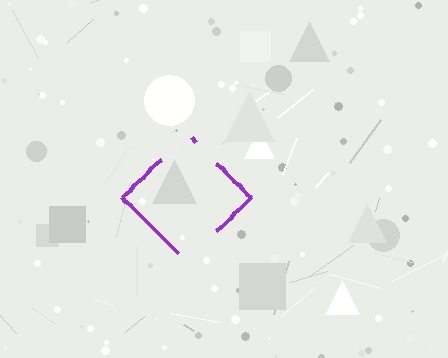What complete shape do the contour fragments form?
The contour fragments form a diamond.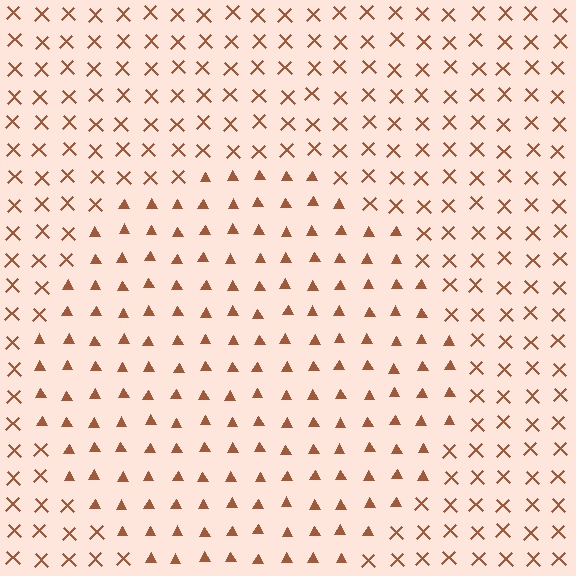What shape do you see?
I see a circle.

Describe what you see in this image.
The image is filled with small brown elements arranged in a uniform grid. A circle-shaped region contains triangles, while the surrounding area contains X marks. The boundary is defined purely by the change in element shape.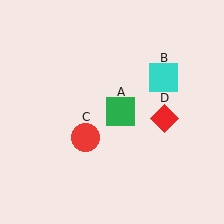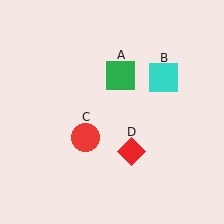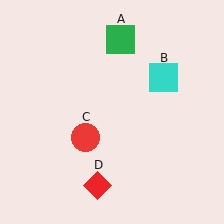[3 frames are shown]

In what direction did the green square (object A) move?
The green square (object A) moved up.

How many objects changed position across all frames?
2 objects changed position: green square (object A), red diamond (object D).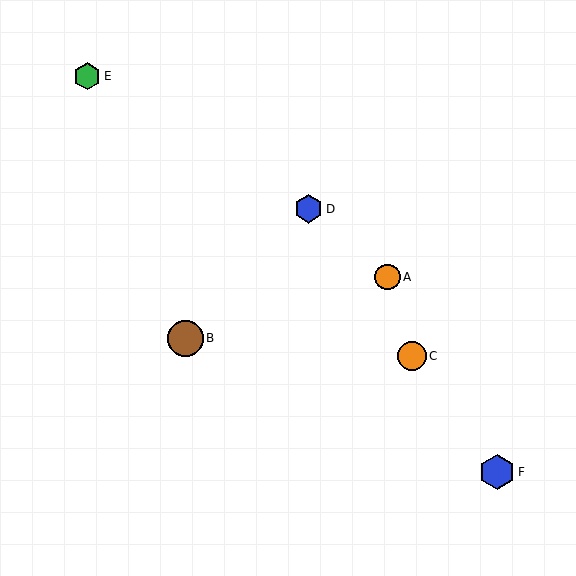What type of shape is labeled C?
Shape C is an orange circle.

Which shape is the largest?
The brown circle (labeled B) is the largest.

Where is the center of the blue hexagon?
The center of the blue hexagon is at (308, 209).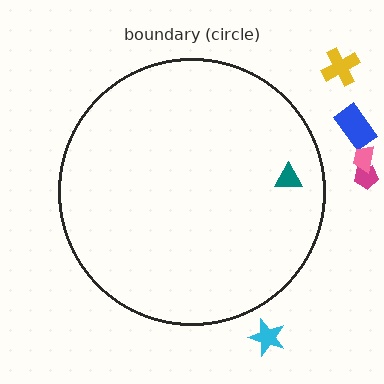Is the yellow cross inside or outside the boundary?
Outside.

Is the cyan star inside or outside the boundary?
Outside.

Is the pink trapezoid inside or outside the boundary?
Outside.